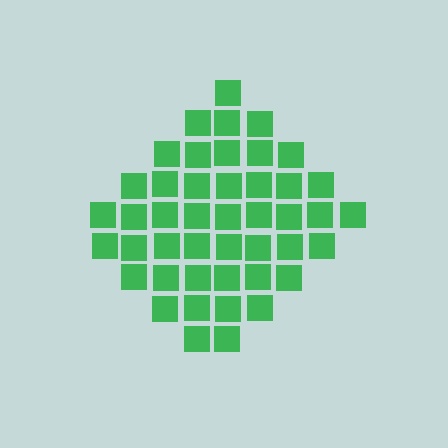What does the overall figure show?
The overall figure shows a diamond.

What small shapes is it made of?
It is made of small squares.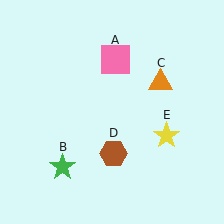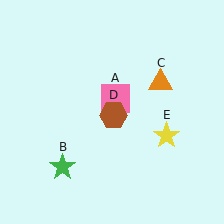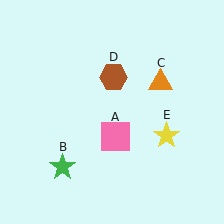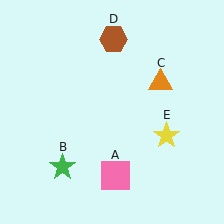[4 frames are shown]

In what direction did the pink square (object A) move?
The pink square (object A) moved down.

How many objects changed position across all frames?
2 objects changed position: pink square (object A), brown hexagon (object D).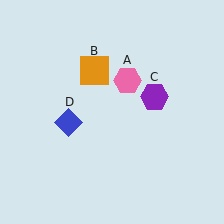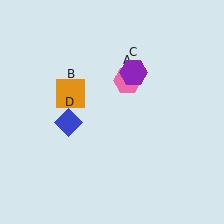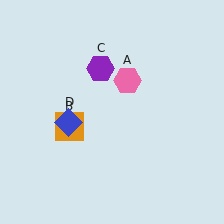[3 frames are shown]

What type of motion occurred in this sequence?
The orange square (object B), purple hexagon (object C) rotated counterclockwise around the center of the scene.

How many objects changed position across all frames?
2 objects changed position: orange square (object B), purple hexagon (object C).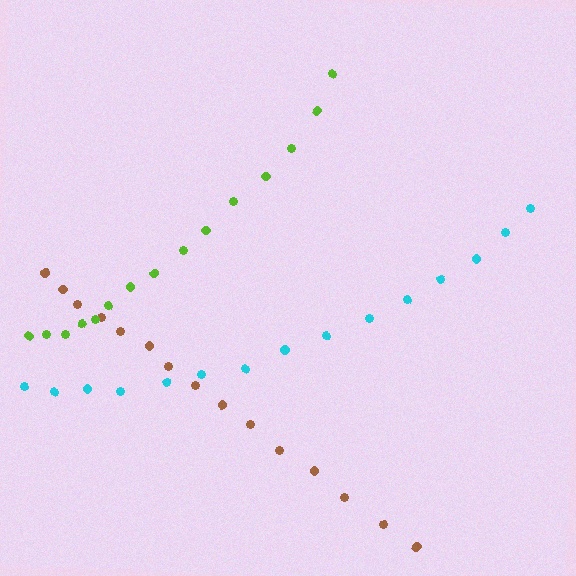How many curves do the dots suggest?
There are 3 distinct paths.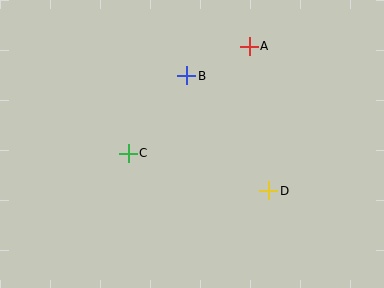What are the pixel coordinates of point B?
Point B is at (187, 76).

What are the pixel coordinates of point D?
Point D is at (269, 191).